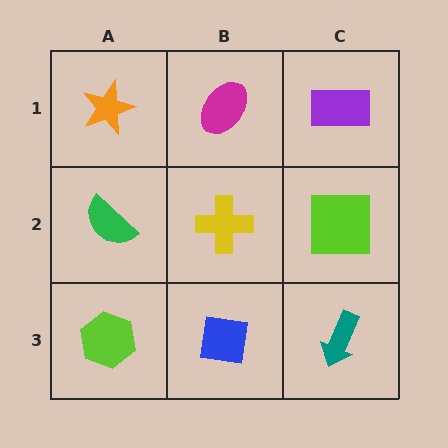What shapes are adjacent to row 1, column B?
A yellow cross (row 2, column B), an orange star (row 1, column A), a purple rectangle (row 1, column C).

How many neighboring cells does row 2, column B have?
4.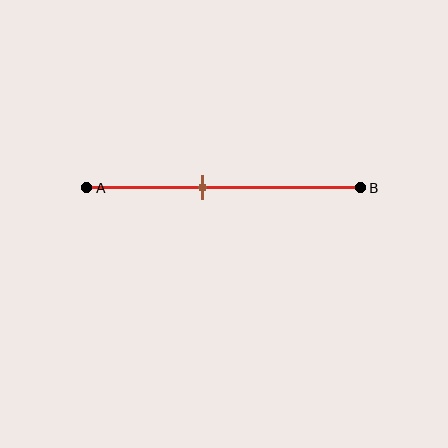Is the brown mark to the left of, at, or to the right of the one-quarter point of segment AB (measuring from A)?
The brown mark is to the right of the one-quarter point of segment AB.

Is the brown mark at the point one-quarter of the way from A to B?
No, the mark is at about 40% from A, not at the 25% one-quarter point.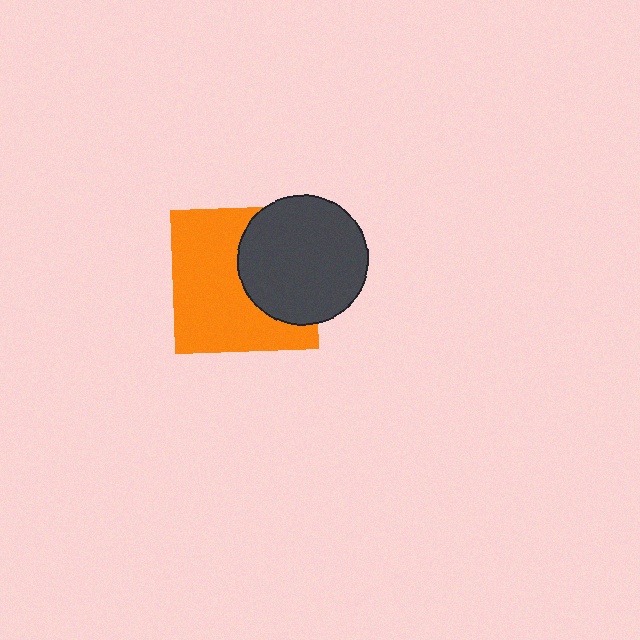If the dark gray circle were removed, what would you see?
You would see the complete orange square.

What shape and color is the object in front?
The object in front is a dark gray circle.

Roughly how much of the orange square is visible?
About half of it is visible (roughly 62%).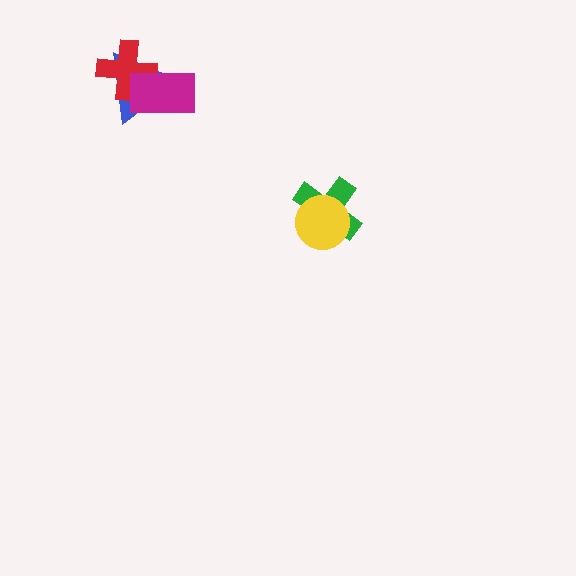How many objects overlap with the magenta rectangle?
2 objects overlap with the magenta rectangle.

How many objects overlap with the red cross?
2 objects overlap with the red cross.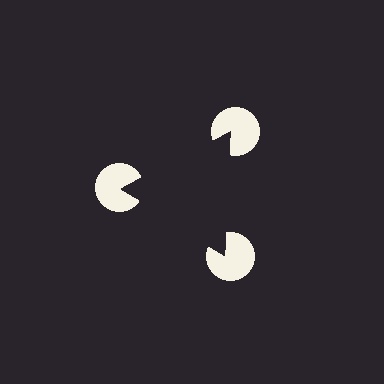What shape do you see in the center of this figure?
An illusory triangle — its edges are inferred from the aligned wedge cuts in the pac-man discs, not physically drawn.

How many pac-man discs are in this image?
There are 3 — one at each vertex of the illusory triangle.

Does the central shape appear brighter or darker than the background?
It typically appears slightly darker than the background, even though no actual brightness change is drawn.